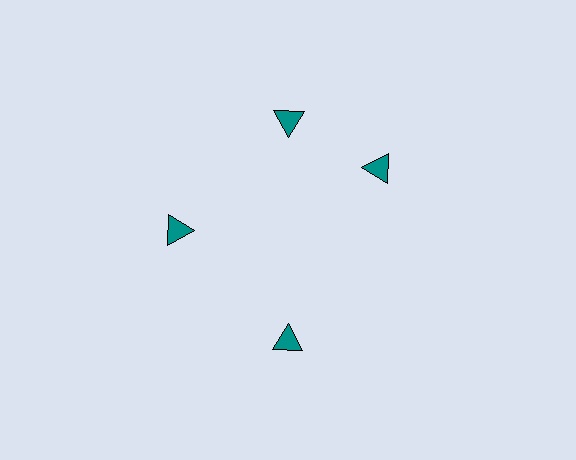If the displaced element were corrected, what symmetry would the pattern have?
It would have 4-fold rotational symmetry — the pattern would map onto itself every 90 degrees.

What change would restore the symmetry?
The symmetry would be restored by rotating it back into even spacing with its neighbors so that all 4 triangles sit at equal angles and equal distance from the center.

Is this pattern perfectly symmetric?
No. The 4 teal triangles are arranged in a ring, but one element near the 3 o'clock position is rotated out of alignment along the ring, breaking the 4-fold rotational symmetry.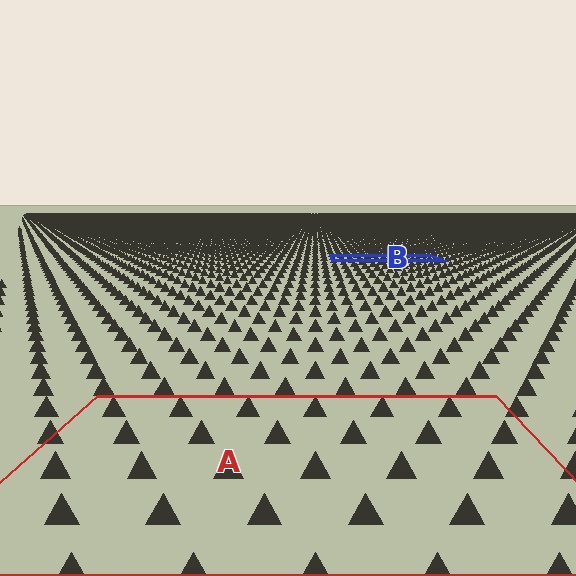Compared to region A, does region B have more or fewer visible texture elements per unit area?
Region B has more texture elements per unit area — they are packed more densely because it is farther away.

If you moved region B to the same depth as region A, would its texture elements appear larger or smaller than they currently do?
They would appear larger. At a closer depth, the same texture elements are projected at a bigger on-screen size.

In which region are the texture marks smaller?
The texture marks are smaller in region B, because it is farther away.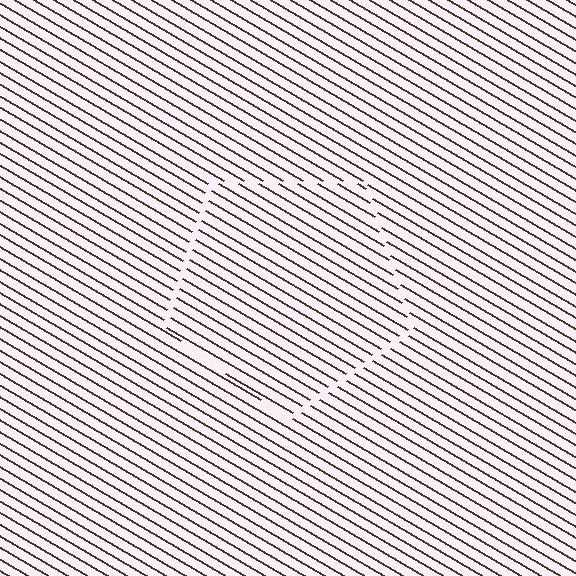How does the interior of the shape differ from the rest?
The interior of the shape contains the same grating, shifted by half a period — the contour is defined by the phase discontinuity where line-ends from the inner and outer gratings abut.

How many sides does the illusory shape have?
5 sides — the line-ends trace a pentagon.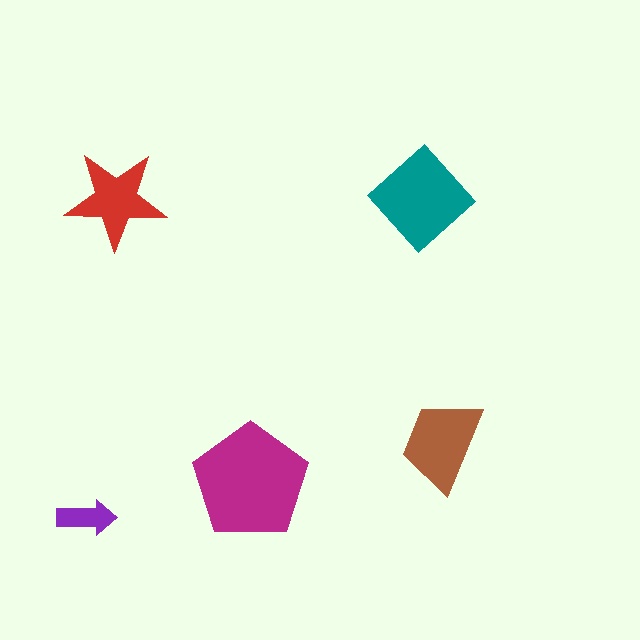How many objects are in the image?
There are 5 objects in the image.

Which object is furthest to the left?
The purple arrow is leftmost.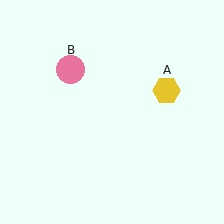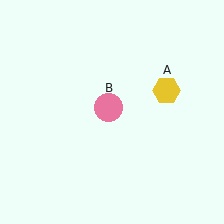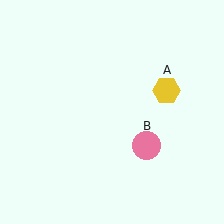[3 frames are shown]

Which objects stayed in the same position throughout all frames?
Yellow hexagon (object A) remained stationary.